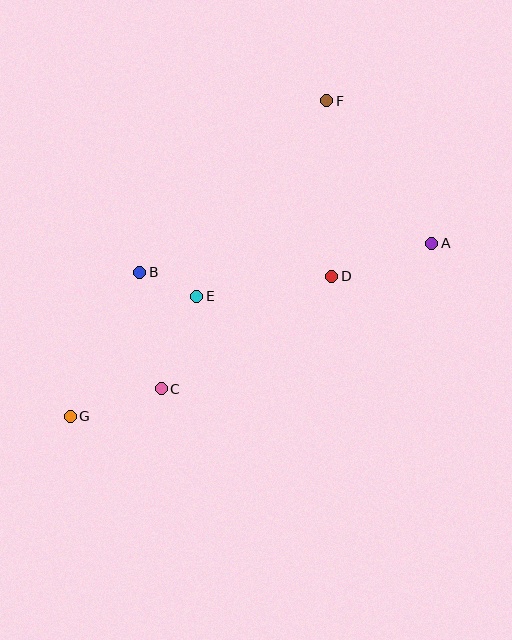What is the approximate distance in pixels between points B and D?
The distance between B and D is approximately 192 pixels.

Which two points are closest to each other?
Points B and E are closest to each other.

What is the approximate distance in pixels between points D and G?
The distance between D and G is approximately 297 pixels.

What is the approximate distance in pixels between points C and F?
The distance between C and F is approximately 332 pixels.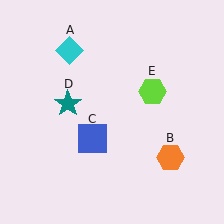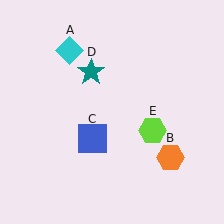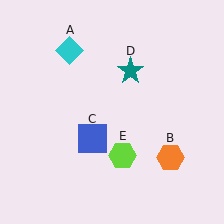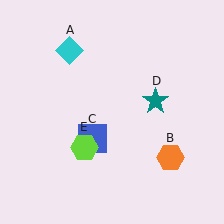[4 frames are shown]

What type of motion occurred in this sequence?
The teal star (object D), lime hexagon (object E) rotated clockwise around the center of the scene.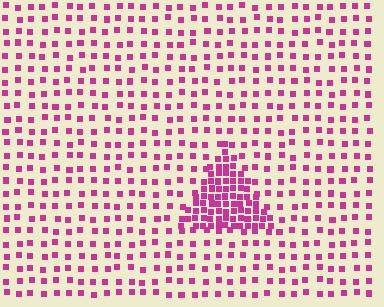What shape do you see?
I see a triangle.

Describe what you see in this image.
The image contains small magenta elements arranged at two different densities. A triangle-shaped region is visible where the elements are more densely packed than the surrounding area.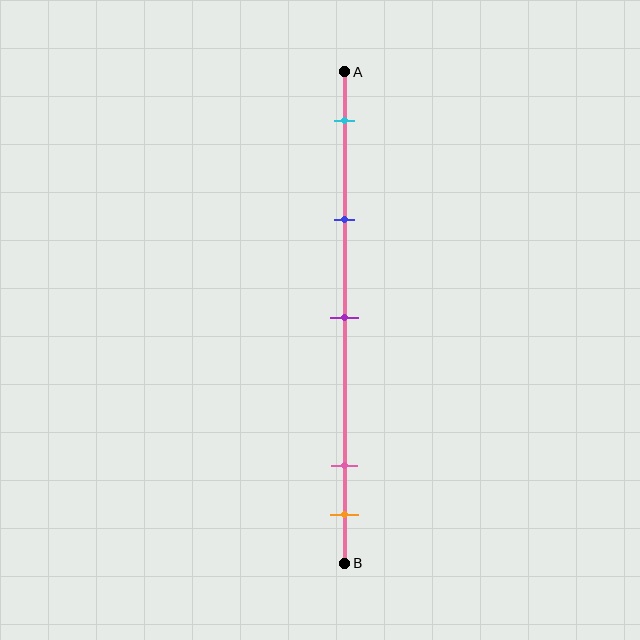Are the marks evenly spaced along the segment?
No, the marks are not evenly spaced.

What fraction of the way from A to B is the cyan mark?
The cyan mark is approximately 10% (0.1) of the way from A to B.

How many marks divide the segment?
There are 5 marks dividing the segment.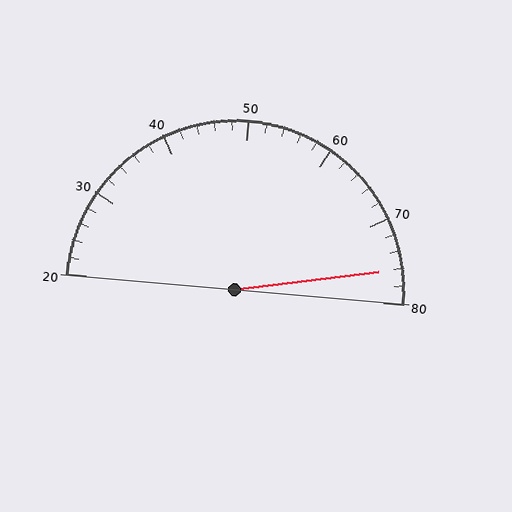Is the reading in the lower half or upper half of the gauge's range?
The reading is in the upper half of the range (20 to 80).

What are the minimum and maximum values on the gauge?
The gauge ranges from 20 to 80.